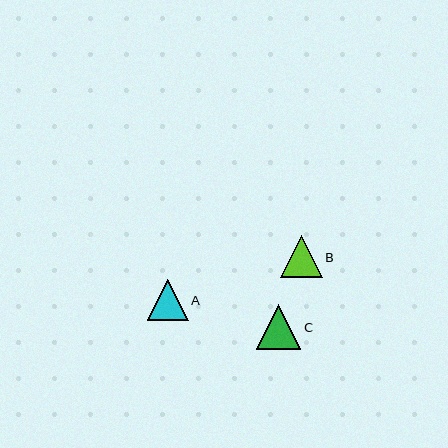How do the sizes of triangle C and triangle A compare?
Triangle C and triangle A are approximately the same size.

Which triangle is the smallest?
Triangle A is the smallest with a size of approximately 41 pixels.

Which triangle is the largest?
Triangle C is the largest with a size of approximately 44 pixels.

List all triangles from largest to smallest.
From largest to smallest: C, B, A.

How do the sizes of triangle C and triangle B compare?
Triangle C and triangle B are approximately the same size.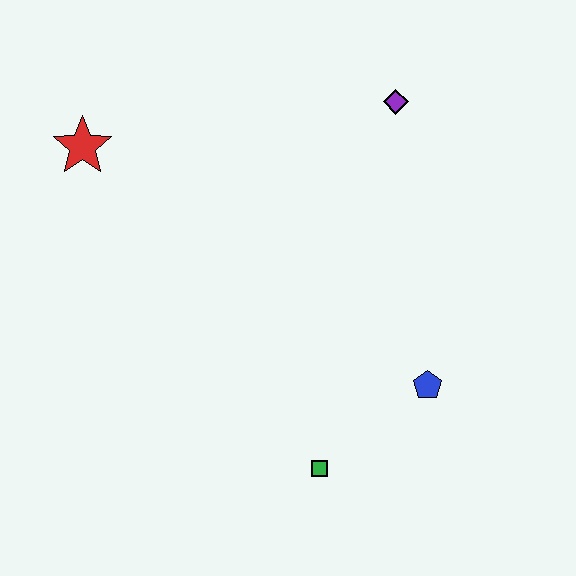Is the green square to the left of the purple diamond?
Yes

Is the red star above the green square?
Yes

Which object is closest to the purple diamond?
The blue pentagon is closest to the purple diamond.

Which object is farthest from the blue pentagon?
The red star is farthest from the blue pentagon.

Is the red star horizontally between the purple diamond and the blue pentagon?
No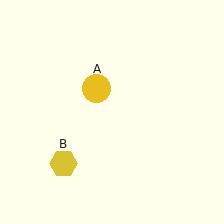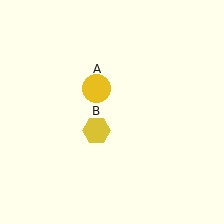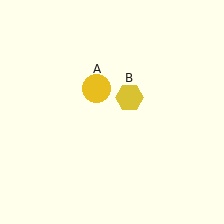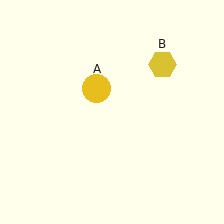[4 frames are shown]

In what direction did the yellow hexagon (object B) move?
The yellow hexagon (object B) moved up and to the right.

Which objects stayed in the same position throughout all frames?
Yellow circle (object A) remained stationary.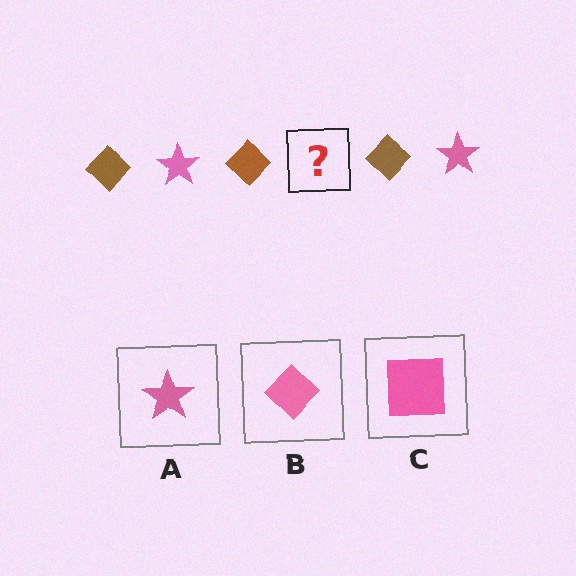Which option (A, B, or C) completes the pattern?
A.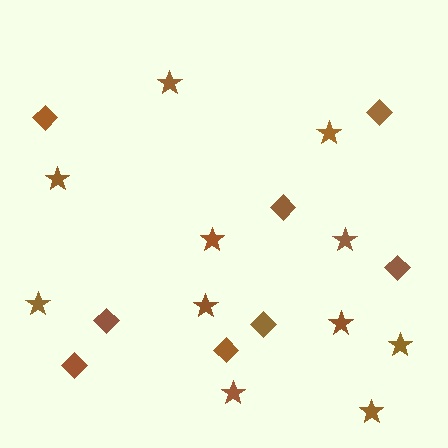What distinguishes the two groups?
There are 2 groups: one group of diamonds (8) and one group of stars (11).